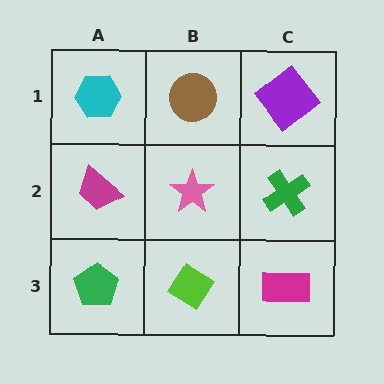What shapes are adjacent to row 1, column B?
A pink star (row 2, column B), a cyan hexagon (row 1, column A), a purple diamond (row 1, column C).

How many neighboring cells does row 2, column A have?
3.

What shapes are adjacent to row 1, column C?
A green cross (row 2, column C), a brown circle (row 1, column B).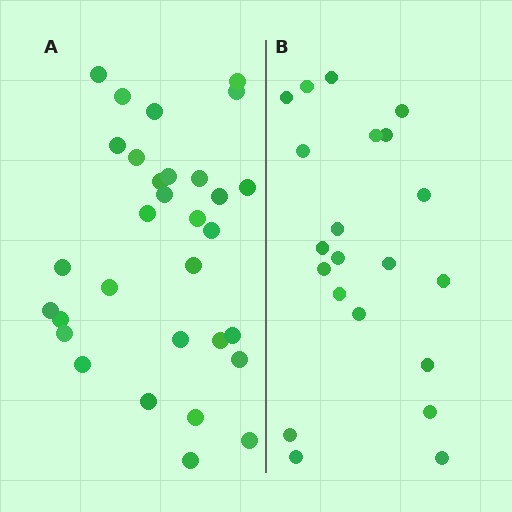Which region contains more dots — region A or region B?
Region A (the left region) has more dots.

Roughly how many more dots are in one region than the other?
Region A has roughly 10 or so more dots than region B.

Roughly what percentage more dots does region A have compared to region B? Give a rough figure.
About 50% more.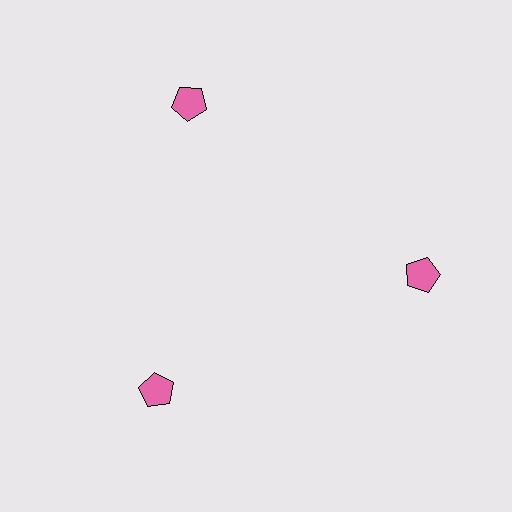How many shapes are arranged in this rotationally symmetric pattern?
There are 3 shapes, arranged in 3 groups of 1.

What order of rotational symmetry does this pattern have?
This pattern has 3-fold rotational symmetry.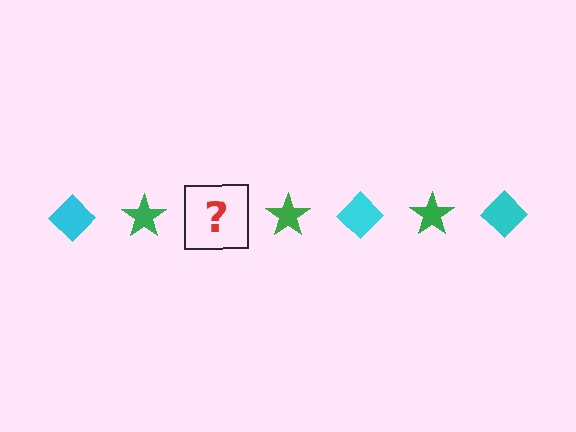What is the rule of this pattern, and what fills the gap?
The rule is that the pattern alternates between cyan diamond and green star. The gap should be filled with a cyan diamond.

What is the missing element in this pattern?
The missing element is a cyan diamond.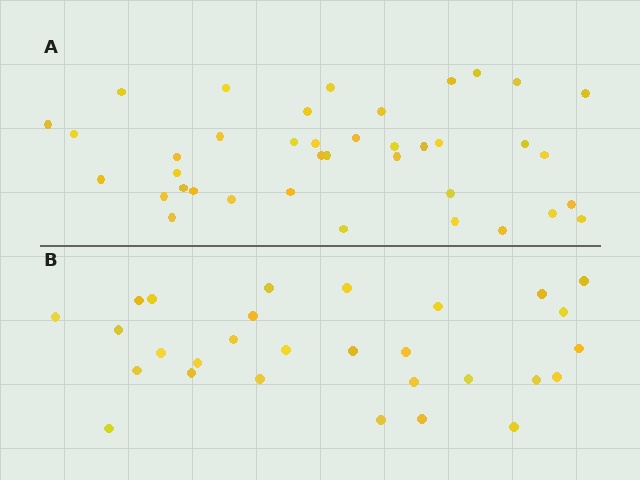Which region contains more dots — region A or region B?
Region A (the top region) has more dots.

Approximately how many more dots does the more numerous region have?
Region A has roughly 10 or so more dots than region B.